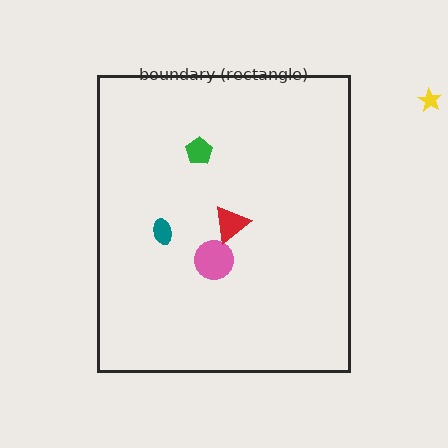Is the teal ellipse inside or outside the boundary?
Inside.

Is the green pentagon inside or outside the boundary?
Inside.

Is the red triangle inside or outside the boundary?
Inside.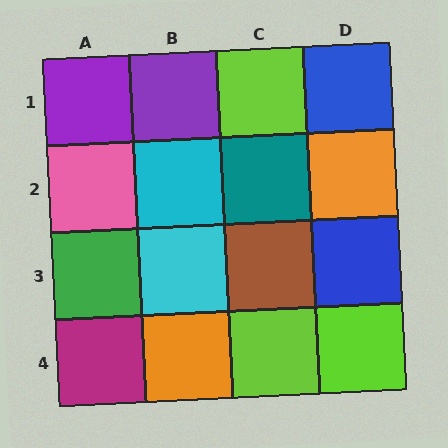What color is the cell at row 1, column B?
Purple.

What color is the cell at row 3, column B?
Cyan.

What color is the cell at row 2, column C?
Teal.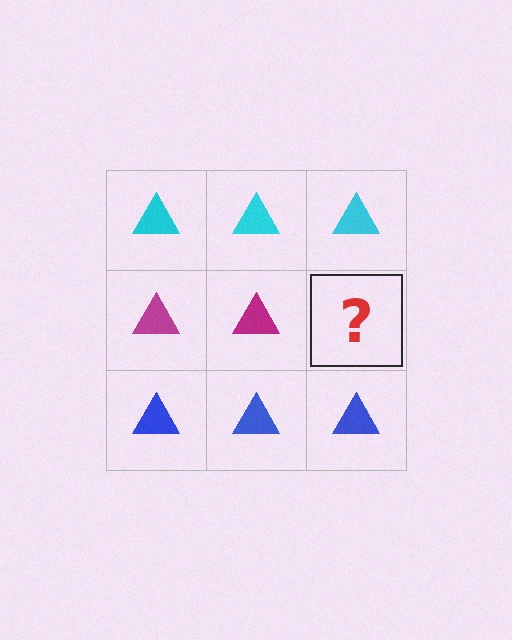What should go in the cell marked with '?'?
The missing cell should contain a magenta triangle.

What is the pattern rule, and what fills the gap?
The rule is that each row has a consistent color. The gap should be filled with a magenta triangle.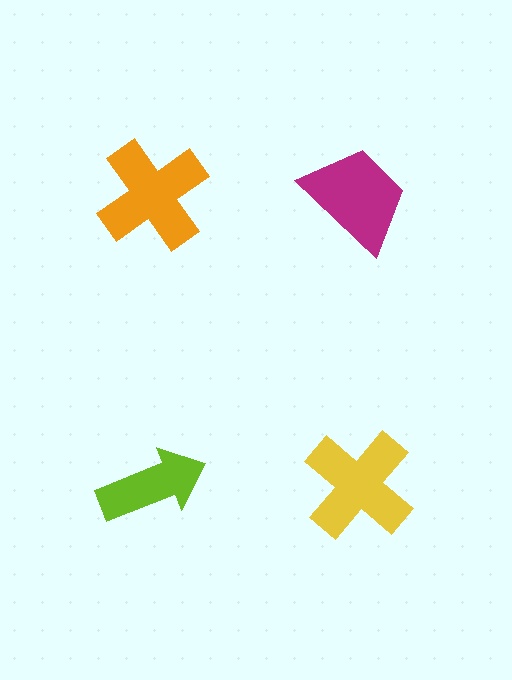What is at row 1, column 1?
An orange cross.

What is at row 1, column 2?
A magenta trapezoid.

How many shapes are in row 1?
2 shapes.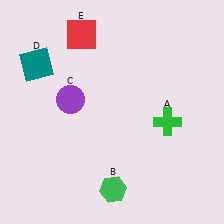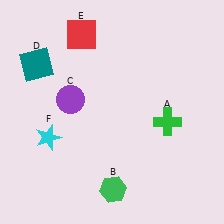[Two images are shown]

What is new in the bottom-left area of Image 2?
A cyan star (F) was added in the bottom-left area of Image 2.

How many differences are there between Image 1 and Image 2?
There is 1 difference between the two images.